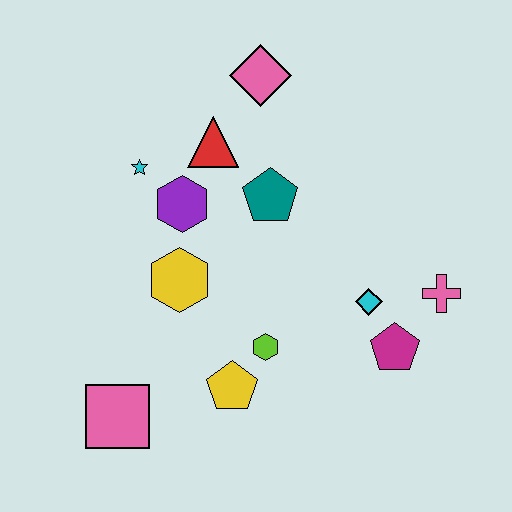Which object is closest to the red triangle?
The purple hexagon is closest to the red triangle.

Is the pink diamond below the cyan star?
No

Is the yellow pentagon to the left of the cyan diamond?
Yes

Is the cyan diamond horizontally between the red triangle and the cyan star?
No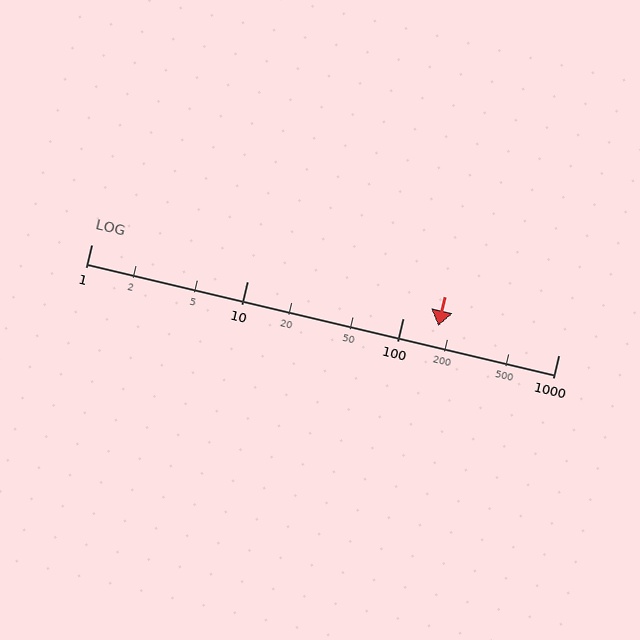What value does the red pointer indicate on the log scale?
The pointer indicates approximately 170.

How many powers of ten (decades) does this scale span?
The scale spans 3 decades, from 1 to 1000.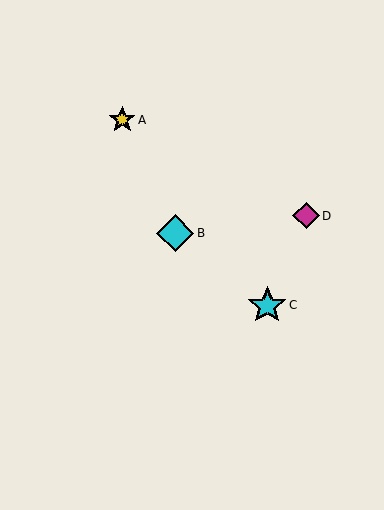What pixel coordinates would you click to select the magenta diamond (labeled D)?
Click at (306, 216) to select the magenta diamond D.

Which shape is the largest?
The cyan star (labeled C) is the largest.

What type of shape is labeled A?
Shape A is a yellow star.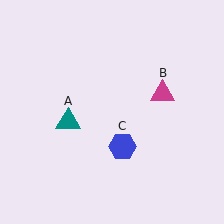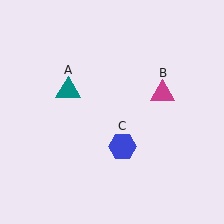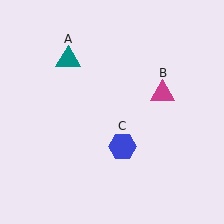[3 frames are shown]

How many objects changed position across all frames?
1 object changed position: teal triangle (object A).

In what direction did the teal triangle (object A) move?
The teal triangle (object A) moved up.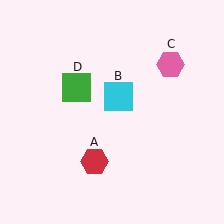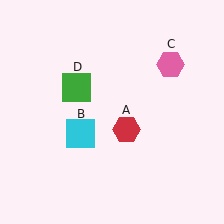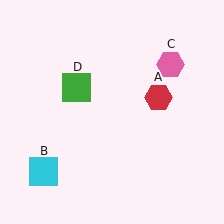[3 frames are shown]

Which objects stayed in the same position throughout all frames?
Pink hexagon (object C) and green square (object D) remained stationary.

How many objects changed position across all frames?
2 objects changed position: red hexagon (object A), cyan square (object B).